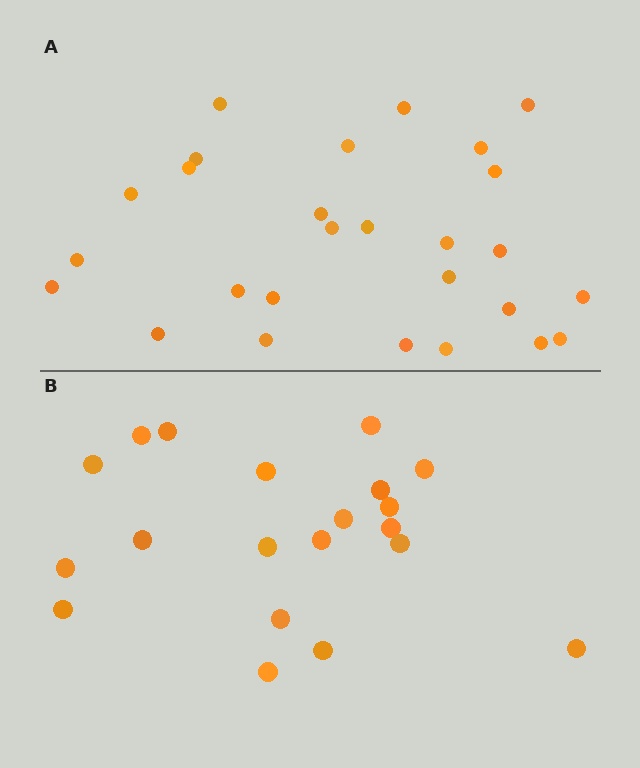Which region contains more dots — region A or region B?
Region A (the top region) has more dots.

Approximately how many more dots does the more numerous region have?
Region A has roughly 8 or so more dots than region B.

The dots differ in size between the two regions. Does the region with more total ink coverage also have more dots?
No. Region B has more total ink coverage because its dots are larger, but region A actually contains more individual dots. Total area can be misleading — the number of items is what matters here.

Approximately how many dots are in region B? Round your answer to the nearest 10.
About 20 dots.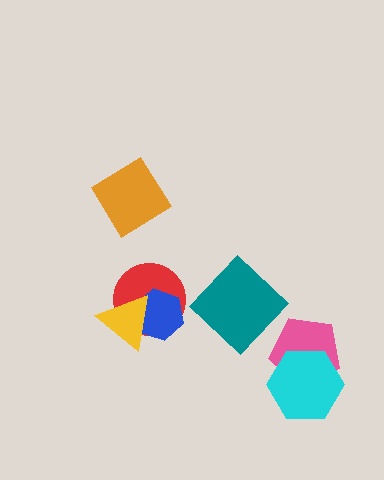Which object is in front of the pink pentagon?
The cyan hexagon is in front of the pink pentagon.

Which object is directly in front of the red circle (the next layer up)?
The blue hexagon is directly in front of the red circle.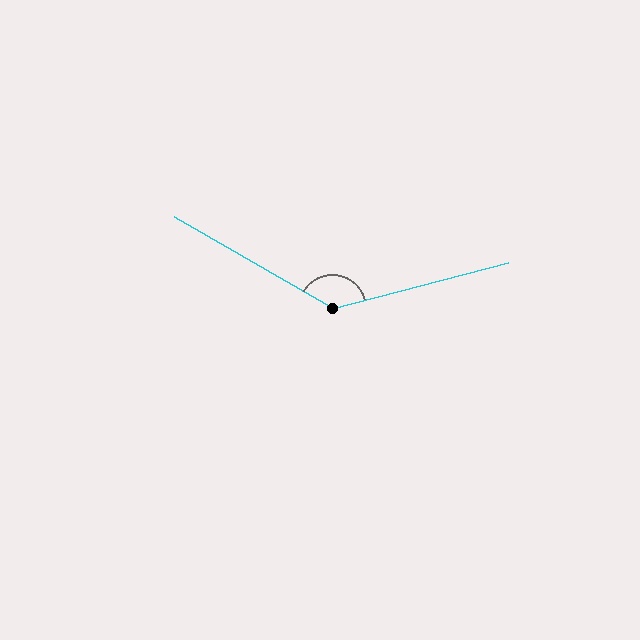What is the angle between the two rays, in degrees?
Approximately 136 degrees.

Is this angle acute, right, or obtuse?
It is obtuse.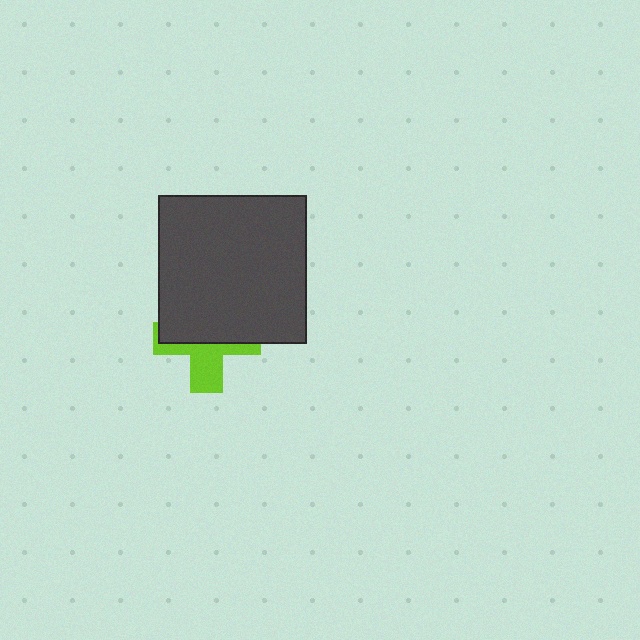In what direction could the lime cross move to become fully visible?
The lime cross could move down. That would shift it out from behind the dark gray square entirely.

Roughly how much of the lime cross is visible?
A small part of it is visible (roughly 43%).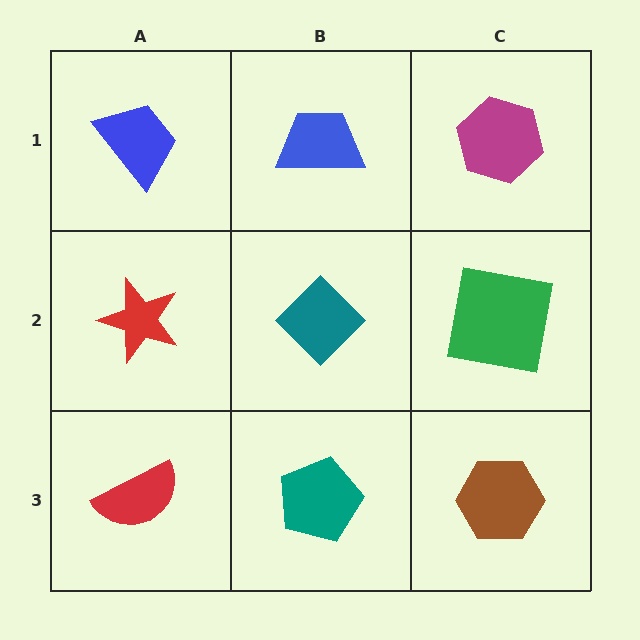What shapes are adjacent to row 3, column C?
A green square (row 2, column C), a teal pentagon (row 3, column B).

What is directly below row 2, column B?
A teal pentagon.